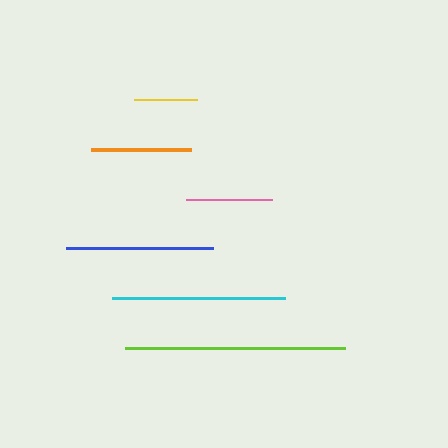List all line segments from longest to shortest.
From longest to shortest: lime, cyan, blue, orange, pink, yellow.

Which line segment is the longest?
The lime line is the longest at approximately 220 pixels.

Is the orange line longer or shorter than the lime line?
The lime line is longer than the orange line.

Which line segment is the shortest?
The yellow line is the shortest at approximately 63 pixels.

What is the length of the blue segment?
The blue segment is approximately 147 pixels long.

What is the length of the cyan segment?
The cyan segment is approximately 173 pixels long.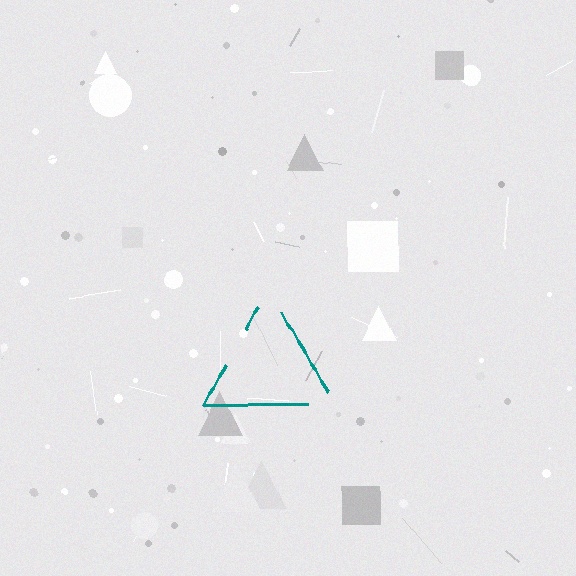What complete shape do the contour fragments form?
The contour fragments form a triangle.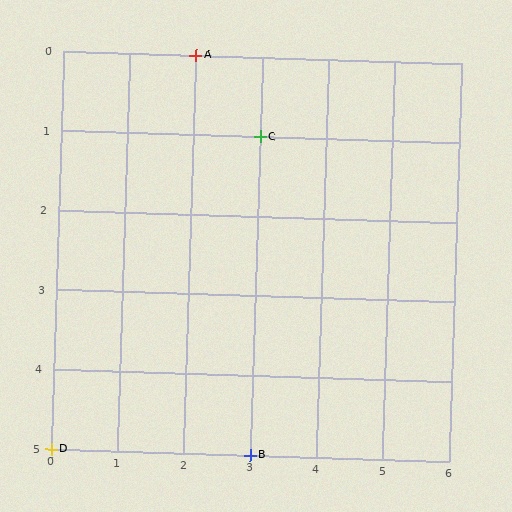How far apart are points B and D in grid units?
Points B and D are 3 columns apart.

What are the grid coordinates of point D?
Point D is at grid coordinates (0, 5).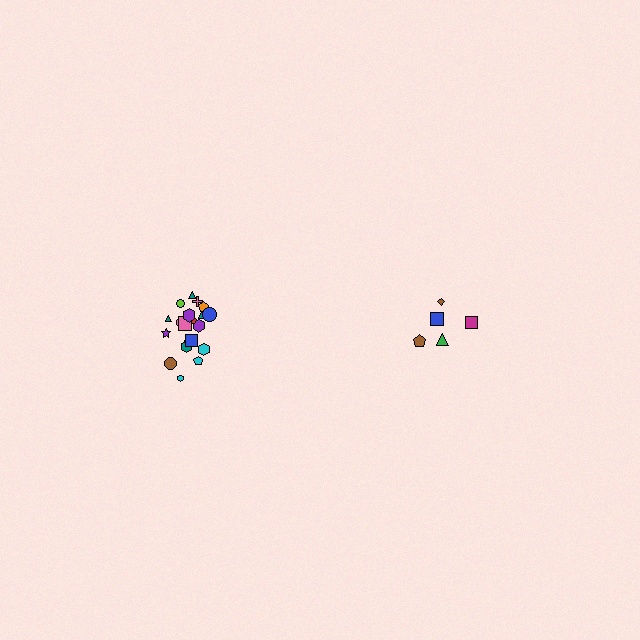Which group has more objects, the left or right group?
The left group.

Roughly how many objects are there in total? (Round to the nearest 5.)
Roughly 25 objects in total.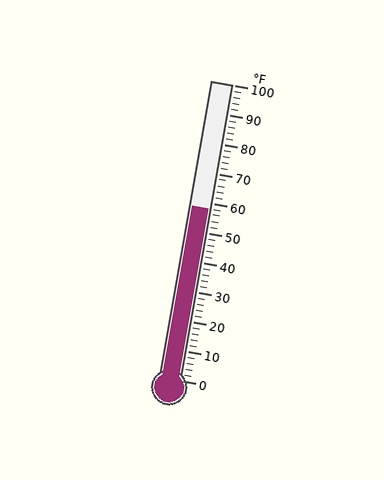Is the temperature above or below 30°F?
The temperature is above 30°F.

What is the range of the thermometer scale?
The thermometer scale ranges from 0°F to 100°F.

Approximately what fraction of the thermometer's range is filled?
The thermometer is filled to approximately 60% of its range.